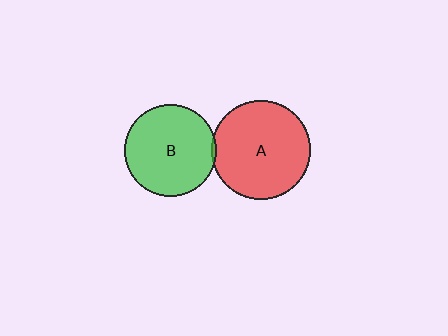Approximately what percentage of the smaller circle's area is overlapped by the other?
Approximately 5%.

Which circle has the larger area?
Circle A (red).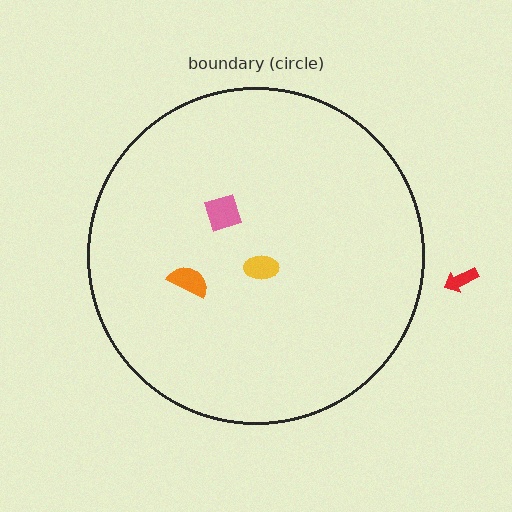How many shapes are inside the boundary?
3 inside, 1 outside.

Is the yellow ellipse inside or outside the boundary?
Inside.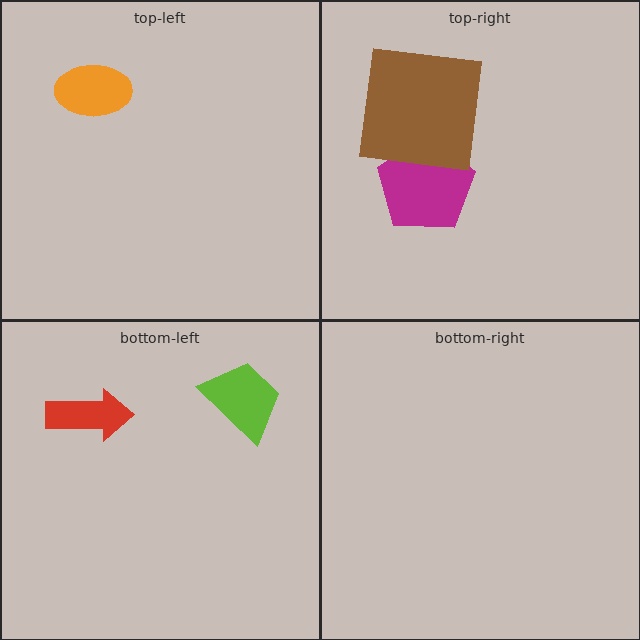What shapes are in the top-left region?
The orange ellipse.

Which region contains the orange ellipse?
The top-left region.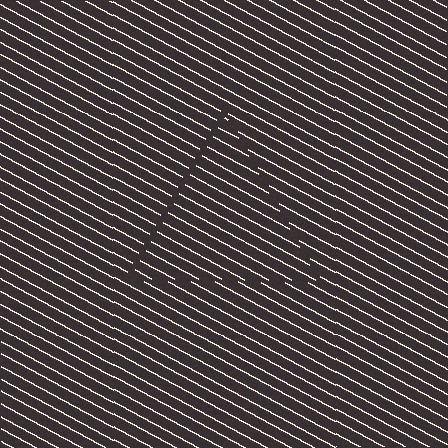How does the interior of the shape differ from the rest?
The interior of the shape contains the same grating, shifted by half a period — the contour is defined by the phase discontinuity where line-ends from the inner and outer gratings abut.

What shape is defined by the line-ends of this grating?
An illusory triangle. The interior of the shape contains the same grating, shifted by half a period — the contour is defined by the phase discontinuity where line-ends from the inner and outer gratings abut.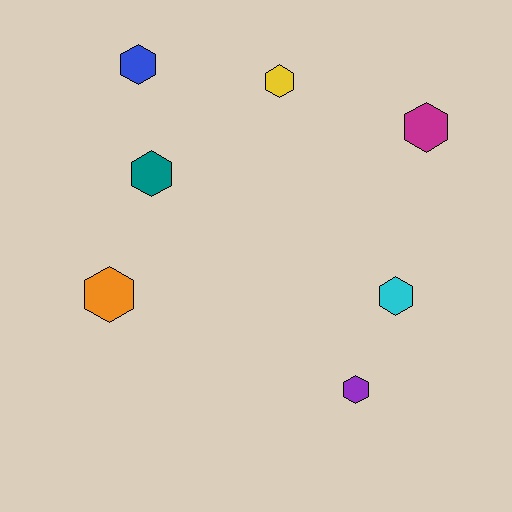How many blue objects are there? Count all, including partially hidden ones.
There is 1 blue object.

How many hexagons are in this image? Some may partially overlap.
There are 7 hexagons.